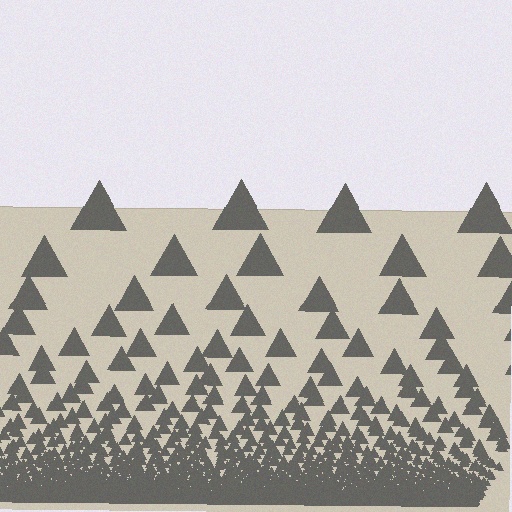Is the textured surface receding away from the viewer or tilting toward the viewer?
The surface appears to tilt toward the viewer. Texture elements get larger and sparser toward the top.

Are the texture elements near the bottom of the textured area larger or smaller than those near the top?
Smaller. The gradient is inverted — elements near the bottom are smaller and denser.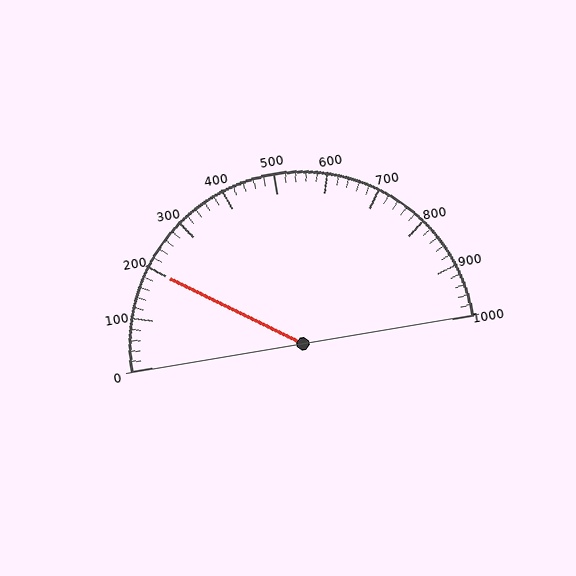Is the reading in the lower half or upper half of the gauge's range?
The reading is in the lower half of the range (0 to 1000).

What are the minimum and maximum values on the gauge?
The gauge ranges from 0 to 1000.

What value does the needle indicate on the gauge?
The needle indicates approximately 200.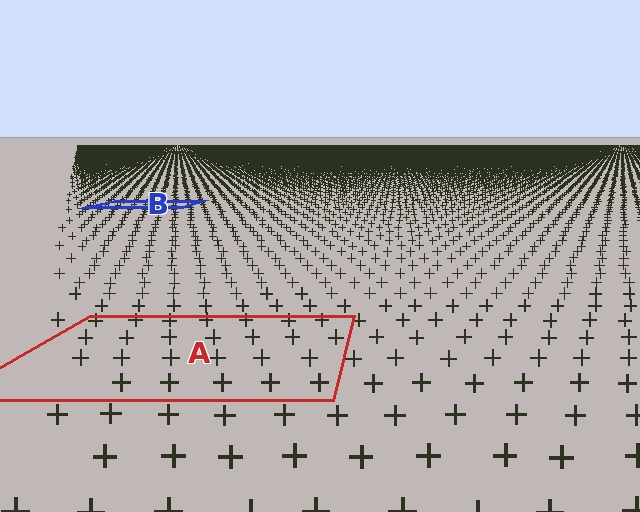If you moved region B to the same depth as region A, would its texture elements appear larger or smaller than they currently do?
They would appear larger. At a closer depth, the same texture elements are projected at a bigger on-screen size.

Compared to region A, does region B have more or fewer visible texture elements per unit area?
Region B has more texture elements per unit area — they are packed more densely because it is farther away.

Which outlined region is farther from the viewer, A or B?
Region B is farther from the viewer — the texture elements inside it appear smaller and more densely packed.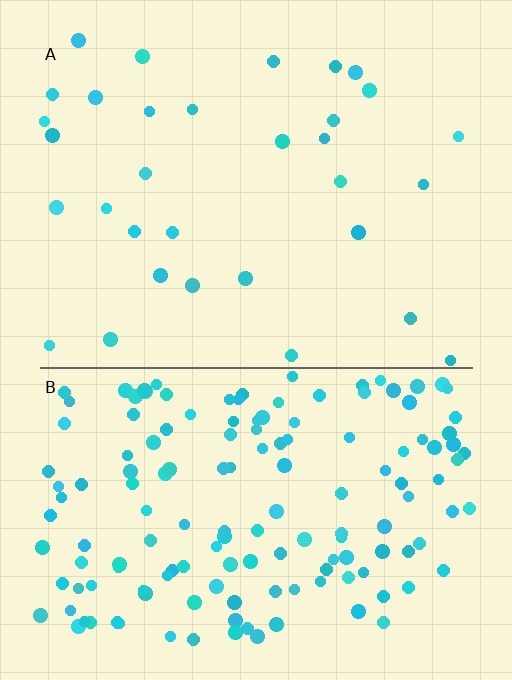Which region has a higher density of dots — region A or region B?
B (the bottom).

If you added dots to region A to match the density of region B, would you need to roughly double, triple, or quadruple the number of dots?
Approximately quadruple.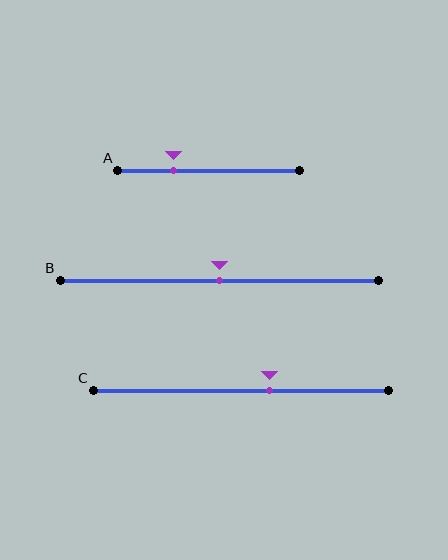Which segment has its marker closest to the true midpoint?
Segment B has its marker closest to the true midpoint.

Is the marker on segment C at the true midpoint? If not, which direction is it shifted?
No, the marker on segment C is shifted to the right by about 10% of the segment length.